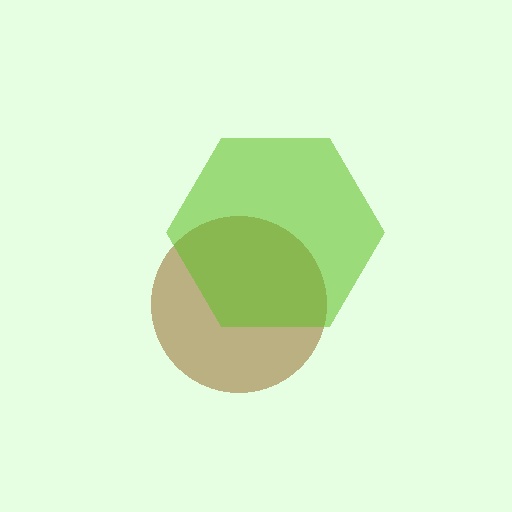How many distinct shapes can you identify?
There are 2 distinct shapes: a brown circle, a lime hexagon.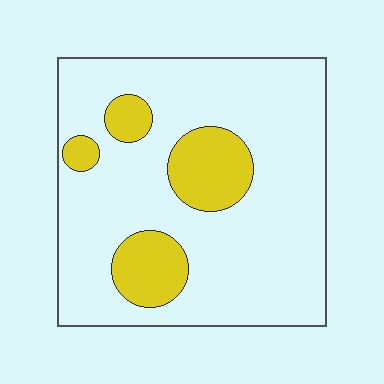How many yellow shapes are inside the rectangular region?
4.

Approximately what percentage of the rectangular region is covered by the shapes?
Approximately 20%.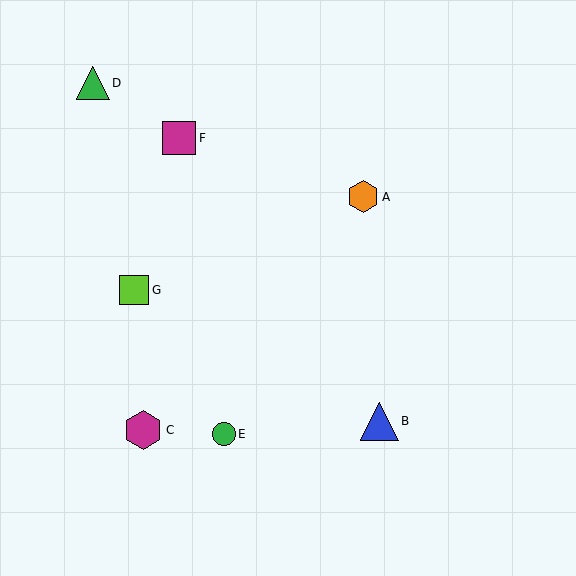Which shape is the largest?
The magenta hexagon (labeled C) is the largest.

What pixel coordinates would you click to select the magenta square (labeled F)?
Click at (179, 138) to select the magenta square F.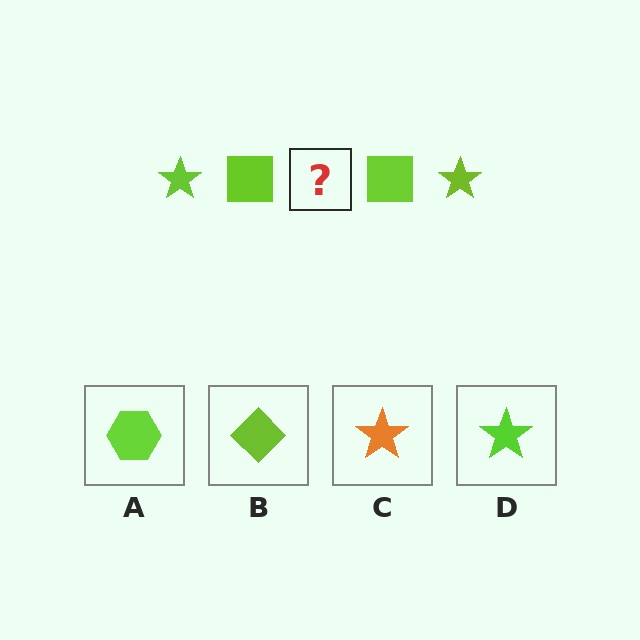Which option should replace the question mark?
Option D.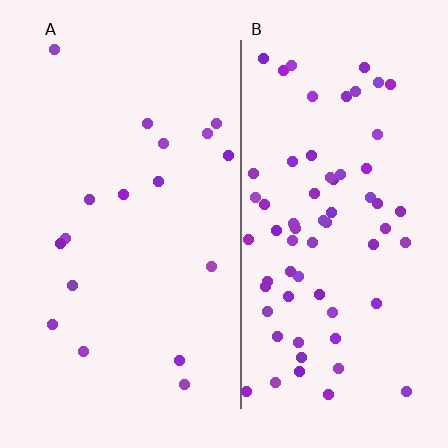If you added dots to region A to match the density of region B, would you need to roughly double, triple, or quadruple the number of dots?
Approximately quadruple.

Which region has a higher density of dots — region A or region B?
B (the right).